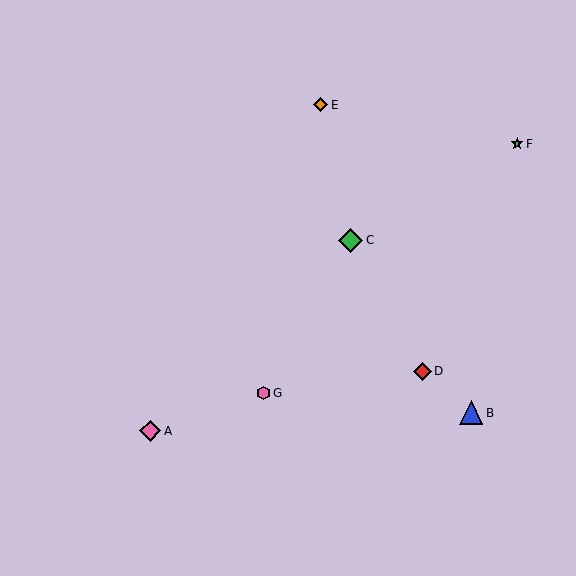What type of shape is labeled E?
Shape E is an orange diamond.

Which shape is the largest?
The green diamond (labeled C) is the largest.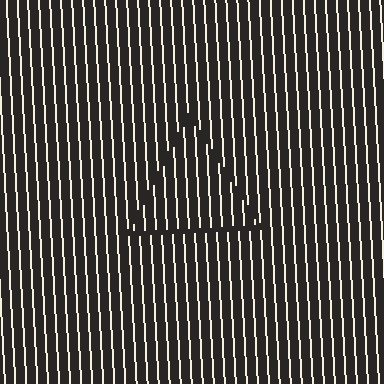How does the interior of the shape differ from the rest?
The interior of the shape contains the same grating, shifted by half a period — the contour is defined by the phase discontinuity where line-ends from the inner and outer gratings abut.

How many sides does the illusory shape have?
3 sides — the line-ends trace a triangle.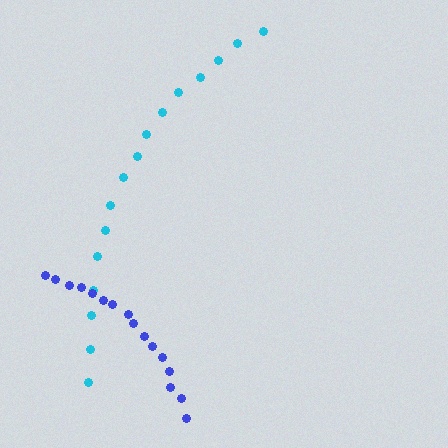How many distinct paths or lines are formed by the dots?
There are 2 distinct paths.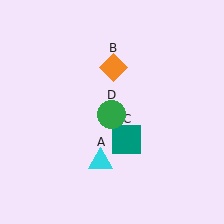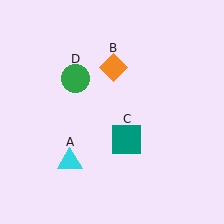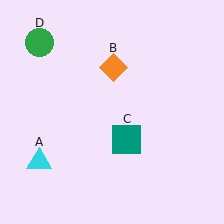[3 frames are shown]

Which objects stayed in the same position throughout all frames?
Orange diamond (object B) and teal square (object C) remained stationary.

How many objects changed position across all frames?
2 objects changed position: cyan triangle (object A), green circle (object D).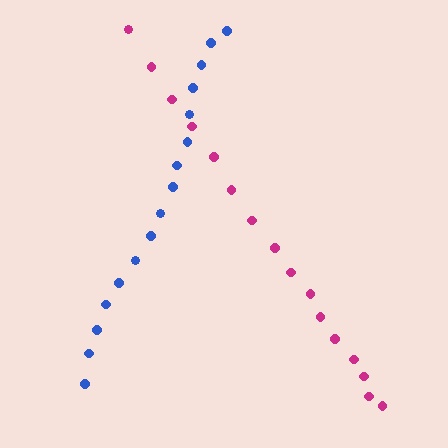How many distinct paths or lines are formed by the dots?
There are 2 distinct paths.